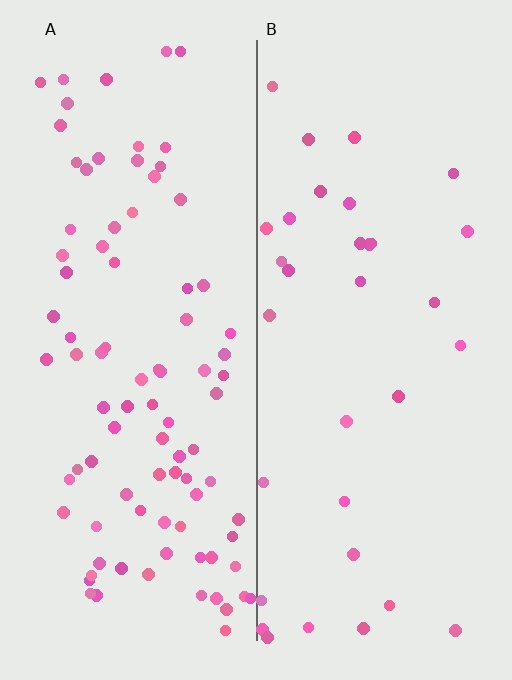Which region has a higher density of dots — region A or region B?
A (the left).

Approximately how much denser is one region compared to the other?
Approximately 2.7× — region A over region B.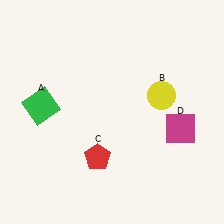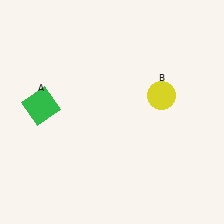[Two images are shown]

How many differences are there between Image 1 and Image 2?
There are 2 differences between the two images.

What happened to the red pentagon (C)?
The red pentagon (C) was removed in Image 2. It was in the bottom-left area of Image 1.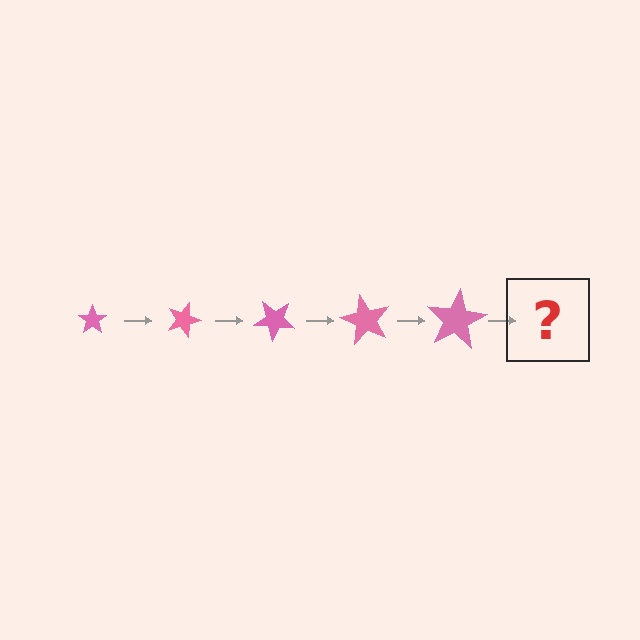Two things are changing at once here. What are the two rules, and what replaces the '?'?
The two rules are that the star grows larger each step and it rotates 20 degrees each step. The '?' should be a star, larger than the previous one and rotated 100 degrees from the start.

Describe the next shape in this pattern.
It should be a star, larger than the previous one and rotated 100 degrees from the start.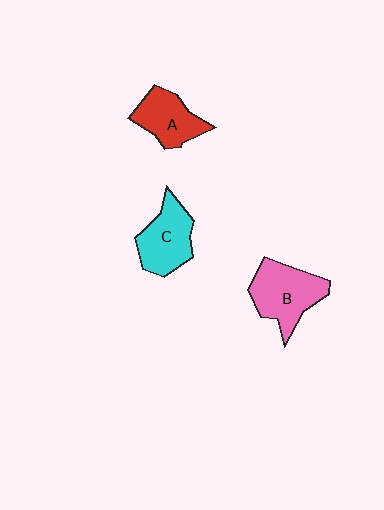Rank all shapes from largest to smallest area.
From largest to smallest: B (pink), C (cyan), A (red).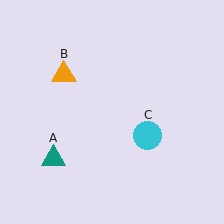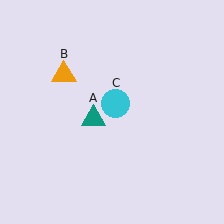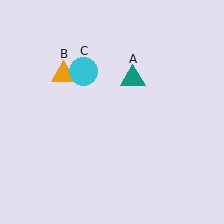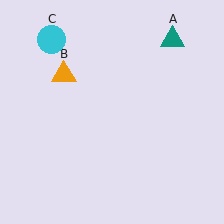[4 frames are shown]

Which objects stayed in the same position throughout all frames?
Orange triangle (object B) remained stationary.